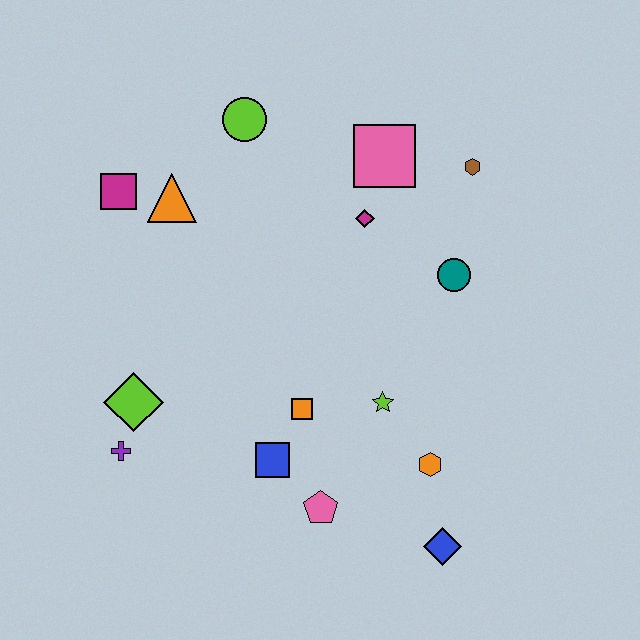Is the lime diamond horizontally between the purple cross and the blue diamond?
Yes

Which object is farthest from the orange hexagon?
The magenta square is farthest from the orange hexagon.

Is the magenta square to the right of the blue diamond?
No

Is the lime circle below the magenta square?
No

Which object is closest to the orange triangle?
The magenta square is closest to the orange triangle.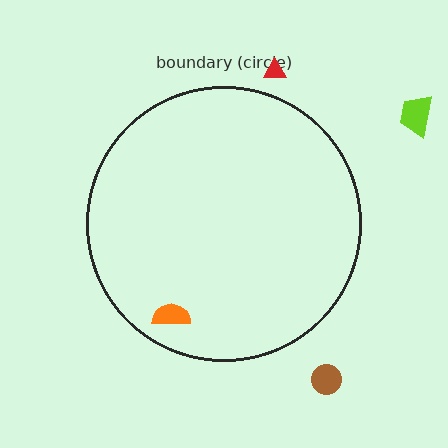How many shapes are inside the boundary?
1 inside, 3 outside.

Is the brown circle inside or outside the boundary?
Outside.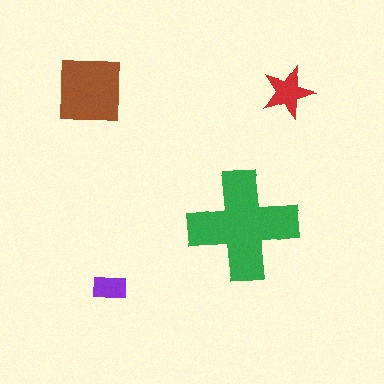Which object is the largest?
The green cross.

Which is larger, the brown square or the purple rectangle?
The brown square.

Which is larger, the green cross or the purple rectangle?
The green cross.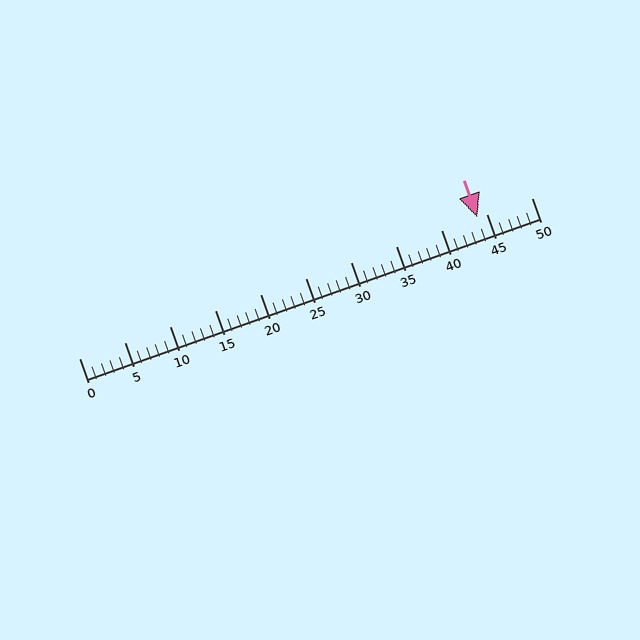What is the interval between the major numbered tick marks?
The major tick marks are spaced 5 units apart.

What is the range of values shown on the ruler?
The ruler shows values from 0 to 50.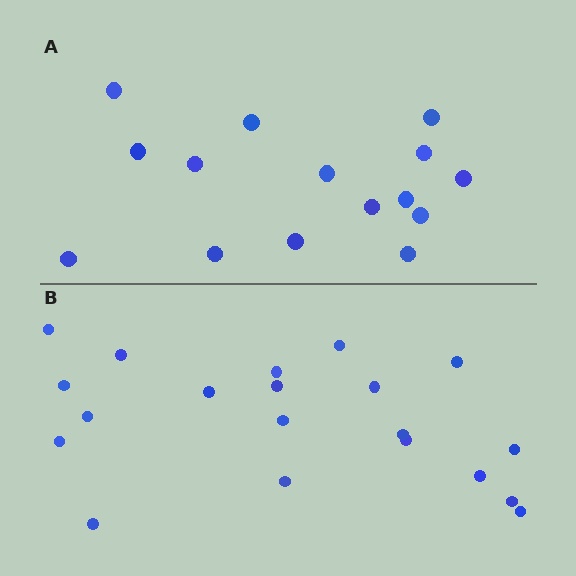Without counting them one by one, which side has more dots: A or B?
Region B (the bottom region) has more dots.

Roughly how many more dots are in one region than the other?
Region B has about 5 more dots than region A.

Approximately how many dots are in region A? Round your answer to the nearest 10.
About 20 dots. (The exact count is 15, which rounds to 20.)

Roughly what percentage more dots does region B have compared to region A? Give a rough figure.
About 35% more.